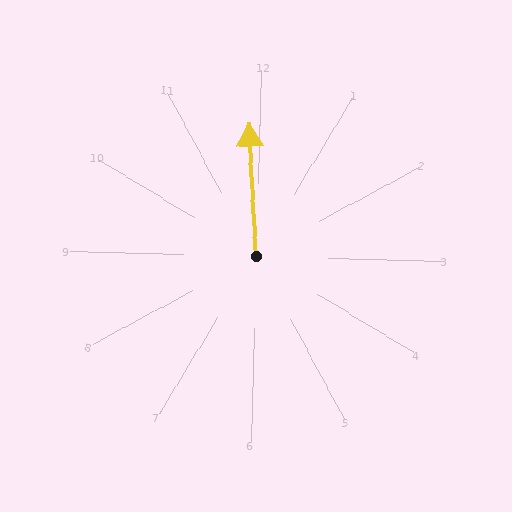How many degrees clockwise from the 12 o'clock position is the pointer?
Approximately 355 degrees.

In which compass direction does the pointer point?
North.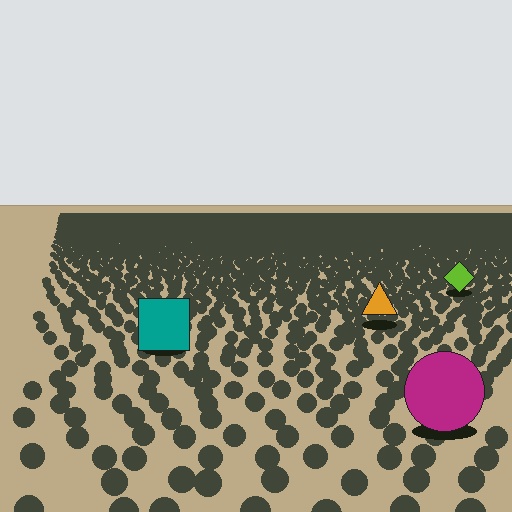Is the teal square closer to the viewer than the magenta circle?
No. The magenta circle is closer — you can tell from the texture gradient: the ground texture is coarser near it.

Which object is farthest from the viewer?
The lime diamond is farthest from the viewer. It appears smaller and the ground texture around it is denser.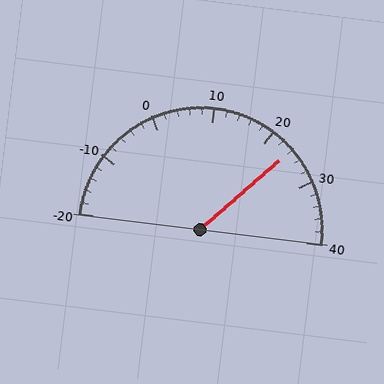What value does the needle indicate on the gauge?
The needle indicates approximately 24.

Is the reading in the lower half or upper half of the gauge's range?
The reading is in the upper half of the range (-20 to 40).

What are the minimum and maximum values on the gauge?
The gauge ranges from -20 to 40.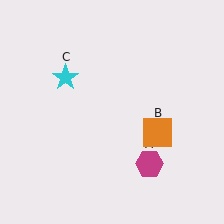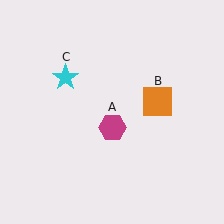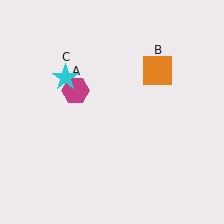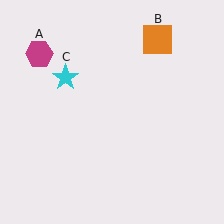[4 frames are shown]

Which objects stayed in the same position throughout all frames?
Cyan star (object C) remained stationary.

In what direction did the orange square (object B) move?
The orange square (object B) moved up.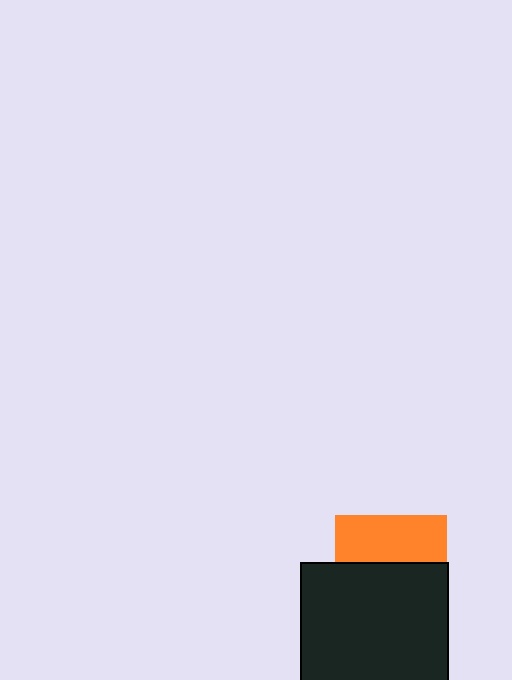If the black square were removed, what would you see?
You would see the complete orange square.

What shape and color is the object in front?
The object in front is a black square.